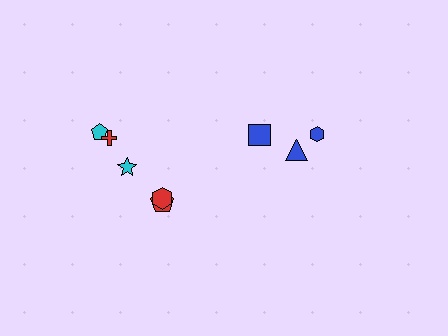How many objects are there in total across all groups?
There are 8 objects.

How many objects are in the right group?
There are 3 objects.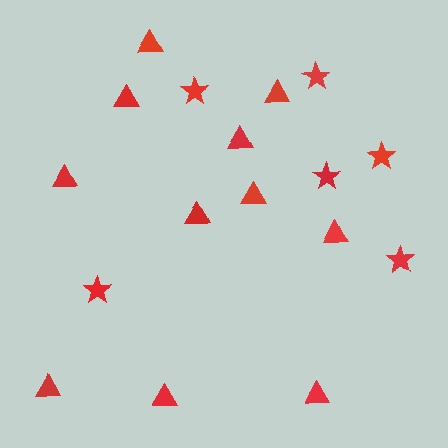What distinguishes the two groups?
There are 2 groups: one group of stars (6) and one group of triangles (11).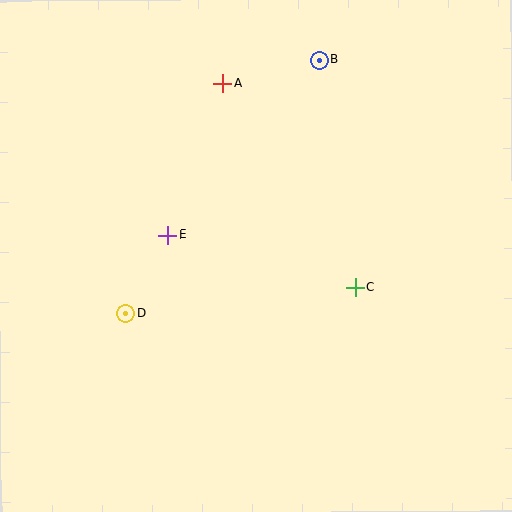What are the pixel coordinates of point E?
Point E is at (168, 235).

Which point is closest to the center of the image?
Point E at (168, 235) is closest to the center.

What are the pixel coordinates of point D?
Point D is at (126, 313).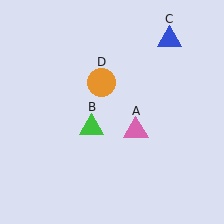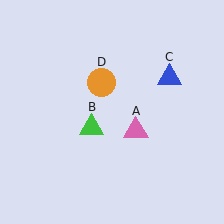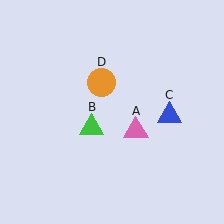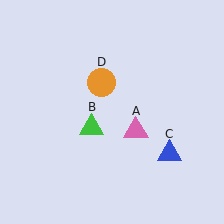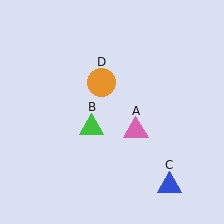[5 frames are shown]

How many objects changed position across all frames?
1 object changed position: blue triangle (object C).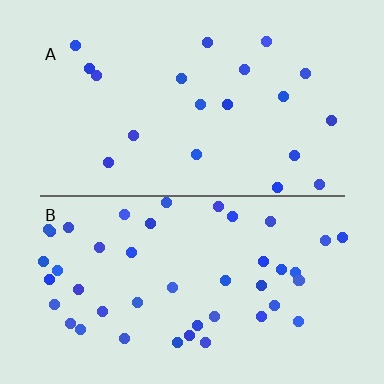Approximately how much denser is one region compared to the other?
Approximately 2.3× — region B over region A.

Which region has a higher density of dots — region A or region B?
B (the bottom).